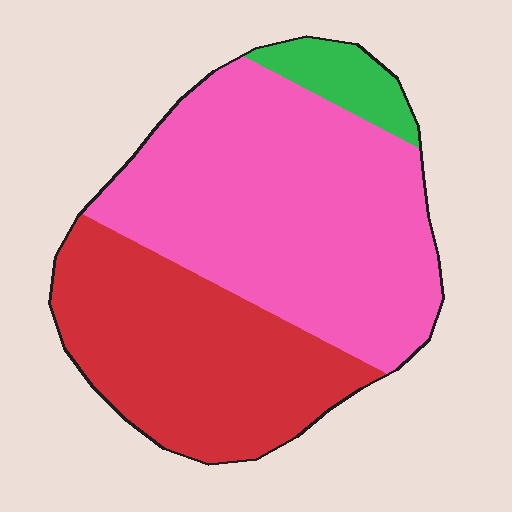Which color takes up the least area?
Green, at roughly 5%.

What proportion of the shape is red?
Red takes up about three eighths (3/8) of the shape.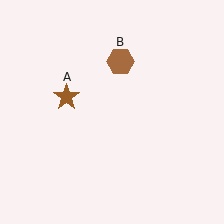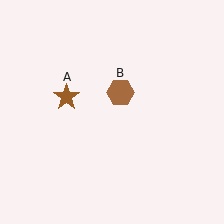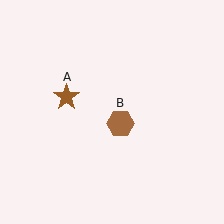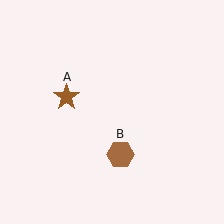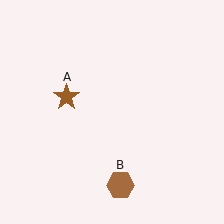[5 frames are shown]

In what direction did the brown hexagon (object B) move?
The brown hexagon (object B) moved down.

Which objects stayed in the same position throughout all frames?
Brown star (object A) remained stationary.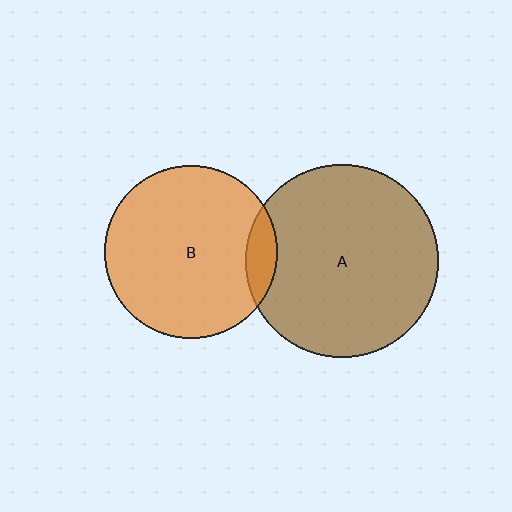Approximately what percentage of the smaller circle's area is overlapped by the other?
Approximately 10%.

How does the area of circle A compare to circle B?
Approximately 1.2 times.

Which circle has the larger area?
Circle A (brown).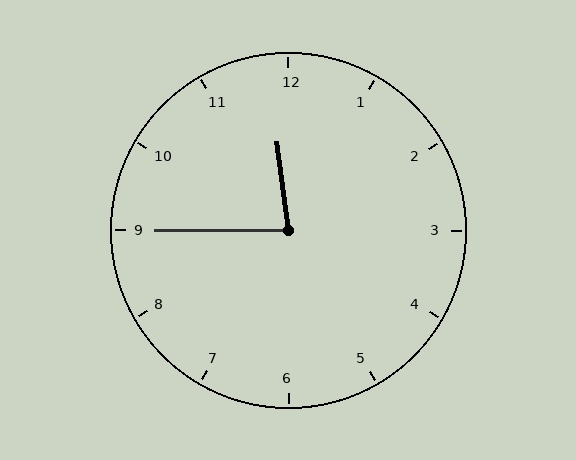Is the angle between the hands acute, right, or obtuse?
It is acute.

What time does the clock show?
11:45.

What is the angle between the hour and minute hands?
Approximately 82 degrees.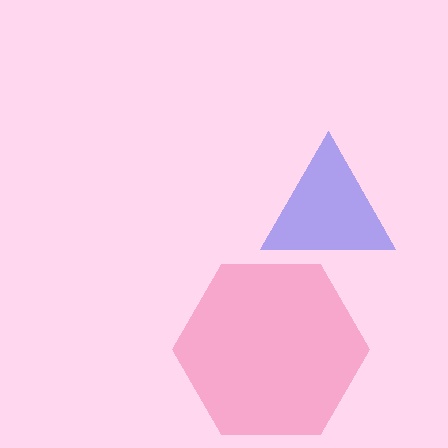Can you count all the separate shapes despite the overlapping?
Yes, there are 2 separate shapes.